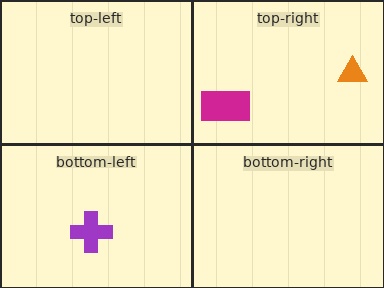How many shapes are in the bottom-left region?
1.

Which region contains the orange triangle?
The top-right region.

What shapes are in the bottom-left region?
The purple cross.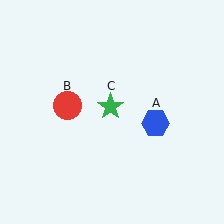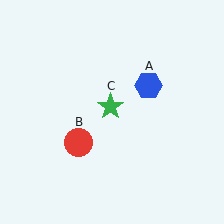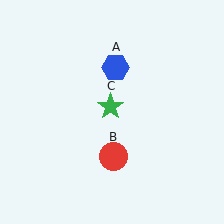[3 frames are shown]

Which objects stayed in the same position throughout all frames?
Green star (object C) remained stationary.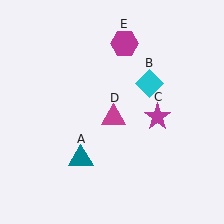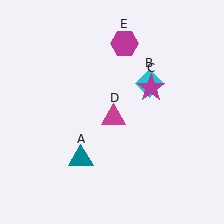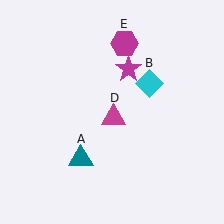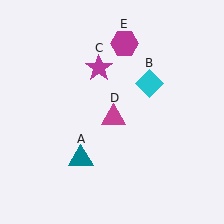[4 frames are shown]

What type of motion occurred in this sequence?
The magenta star (object C) rotated counterclockwise around the center of the scene.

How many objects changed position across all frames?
1 object changed position: magenta star (object C).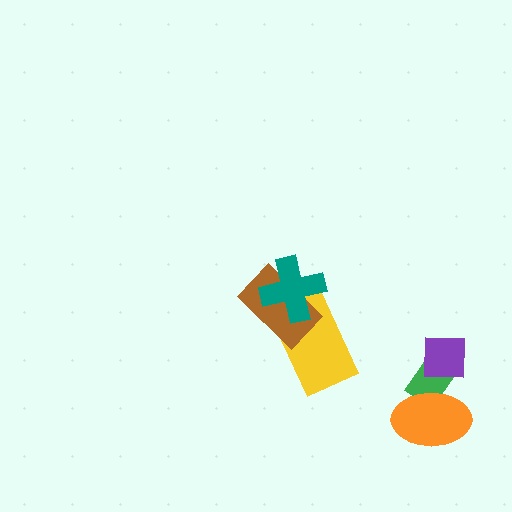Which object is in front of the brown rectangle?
The teal cross is in front of the brown rectangle.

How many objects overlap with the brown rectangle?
2 objects overlap with the brown rectangle.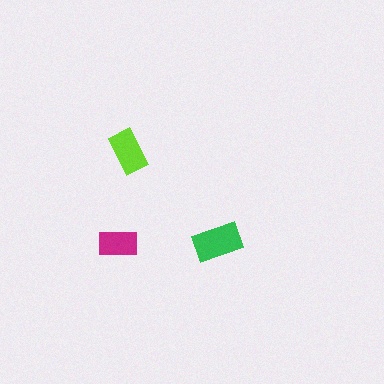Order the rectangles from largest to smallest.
the green one, the lime one, the magenta one.